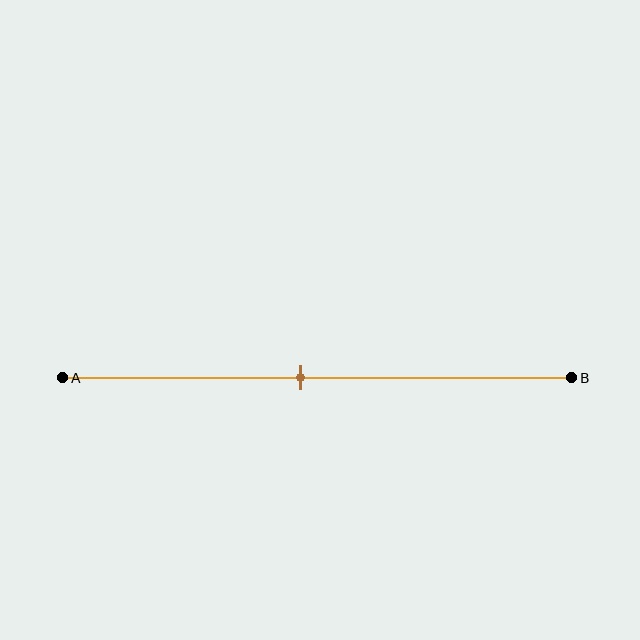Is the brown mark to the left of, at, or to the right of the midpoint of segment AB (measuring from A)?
The brown mark is to the left of the midpoint of segment AB.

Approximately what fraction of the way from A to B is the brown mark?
The brown mark is approximately 45% of the way from A to B.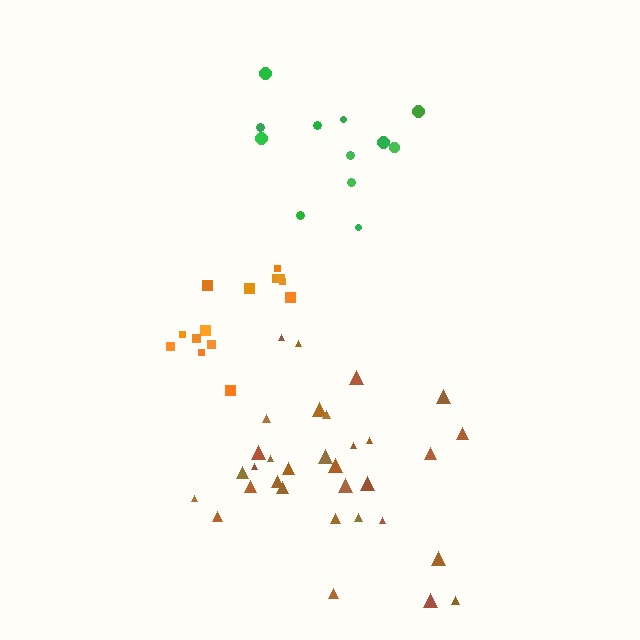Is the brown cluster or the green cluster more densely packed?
Brown.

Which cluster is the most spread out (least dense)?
Green.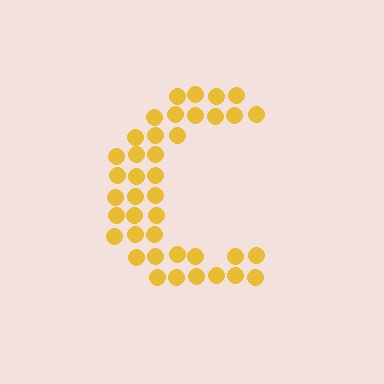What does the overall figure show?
The overall figure shows the letter C.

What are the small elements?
The small elements are circles.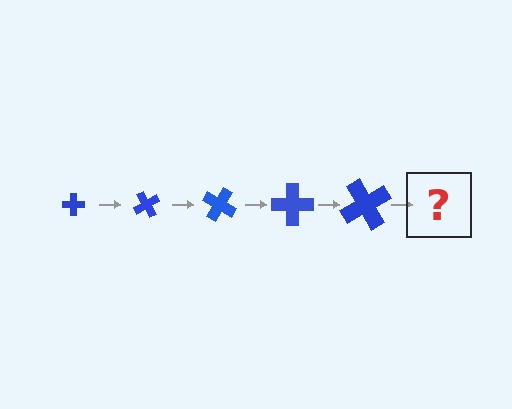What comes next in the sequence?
The next element should be a cross, larger than the previous one and rotated 300 degrees from the start.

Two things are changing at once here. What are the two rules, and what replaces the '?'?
The two rules are that the cross grows larger each step and it rotates 60 degrees each step. The '?' should be a cross, larger than the previous one and rotated 300 degrees from the start.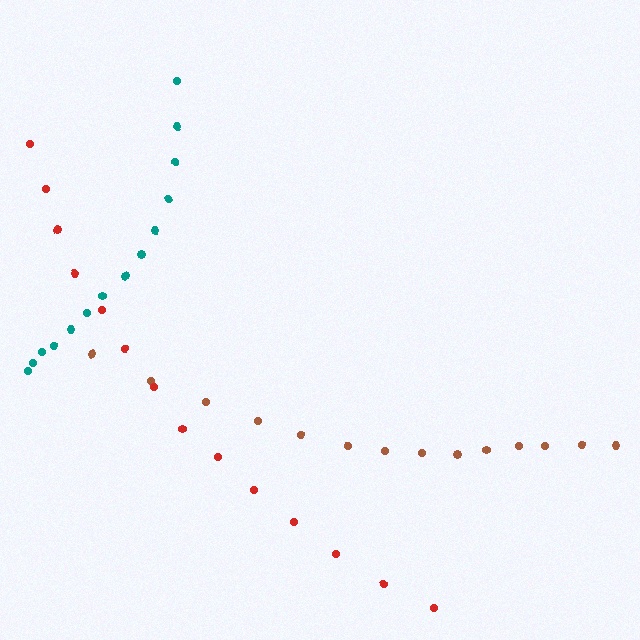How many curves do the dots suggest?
There are 3 distinct paths.